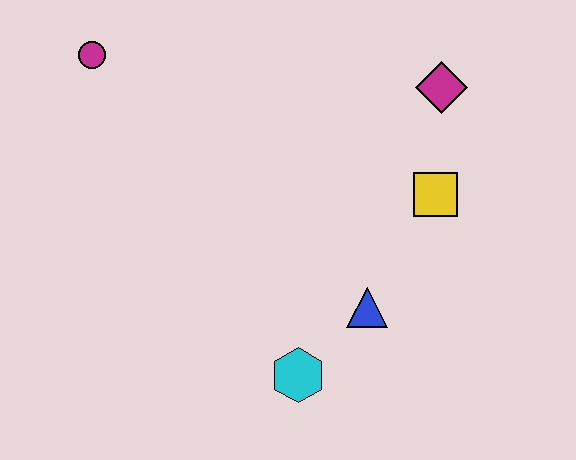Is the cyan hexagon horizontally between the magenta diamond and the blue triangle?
No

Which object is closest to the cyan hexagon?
The blue triangle is closest to the cyan hexagon.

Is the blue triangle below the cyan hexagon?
No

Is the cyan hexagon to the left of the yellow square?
Yes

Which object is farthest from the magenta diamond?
The magenta circle is farthest from the magenta diamond.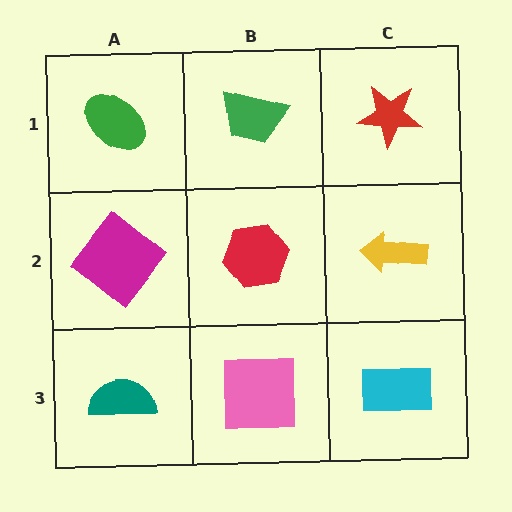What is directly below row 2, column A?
A teal semicircle.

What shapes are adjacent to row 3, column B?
A red hexagon (row 2, column B), a teal semicircle (row 3, column A), a cyan rectangle (row 3, column C).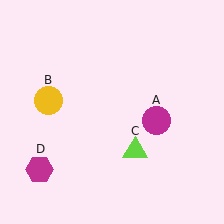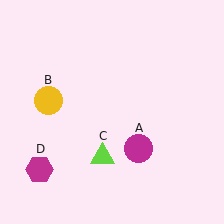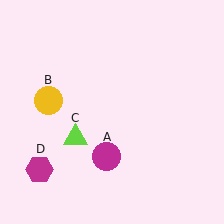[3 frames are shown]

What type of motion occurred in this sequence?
The magenta circle (object A), lime triangle (object C) rotated clockwise around the center of the scene.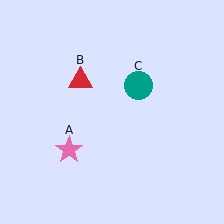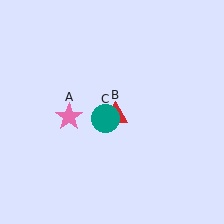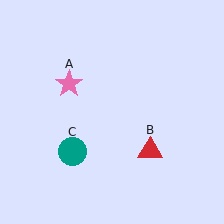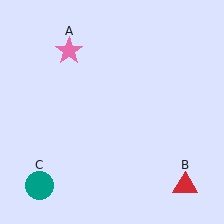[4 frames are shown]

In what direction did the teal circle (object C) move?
The teal circle (object C) moved down and to the left.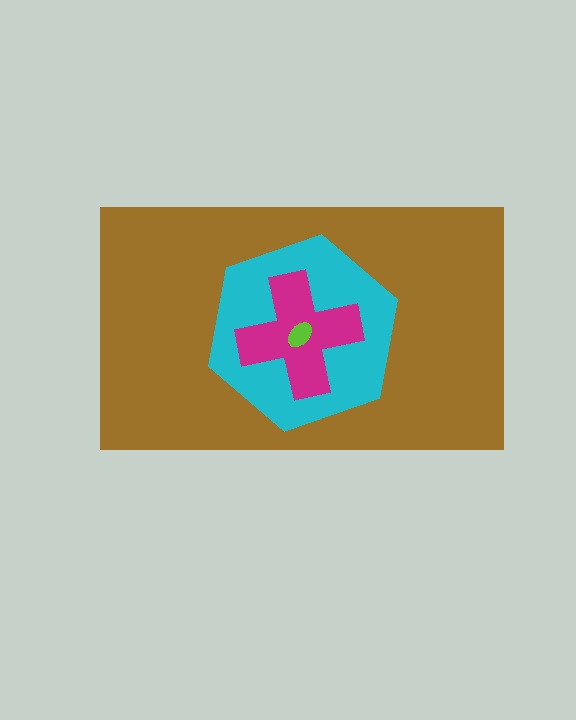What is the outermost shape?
The brown rectangle.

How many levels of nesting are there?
4.